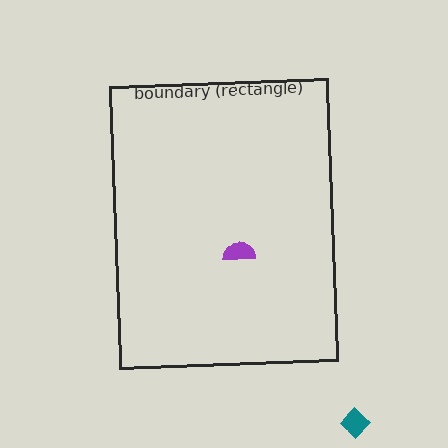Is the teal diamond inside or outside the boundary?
Outside.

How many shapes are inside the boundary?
1 inside, 1 outside.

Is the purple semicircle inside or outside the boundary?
Inside.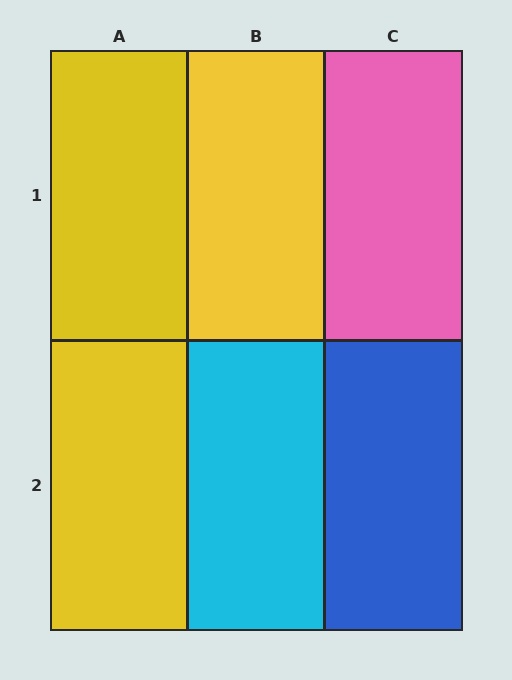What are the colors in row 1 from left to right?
Yellow, yellow, pink.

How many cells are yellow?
3 cells are yellow.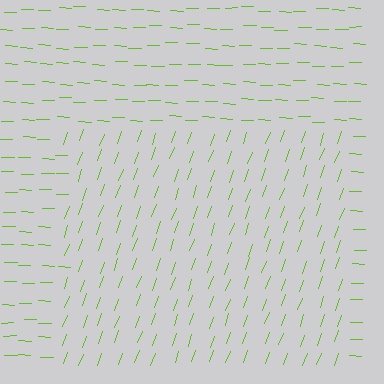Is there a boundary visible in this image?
Yes, there is a texture boundary formed by a change in line orientation.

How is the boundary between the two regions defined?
The boundary is defined purely by a change in line orientation (approximately 73 degrees difference). All lines are the same color and thickness.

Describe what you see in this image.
The image is filled with small lime line segments. A rectangle region in the image has lines oriented differently from the surrounding lines, creating a visible texture boundary.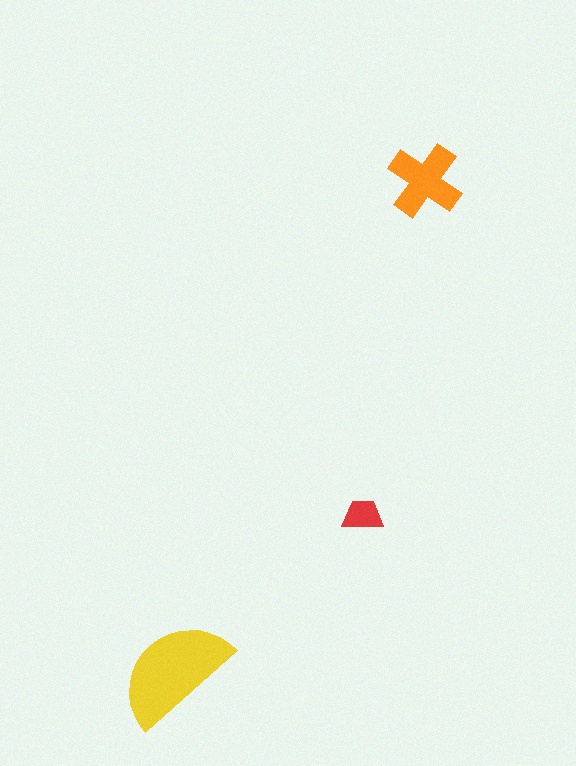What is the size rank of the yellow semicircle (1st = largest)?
1st.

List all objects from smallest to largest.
The red trapezoid, the orange cross, the yellow semicircle.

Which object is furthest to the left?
The yellow semicircle is leftmost.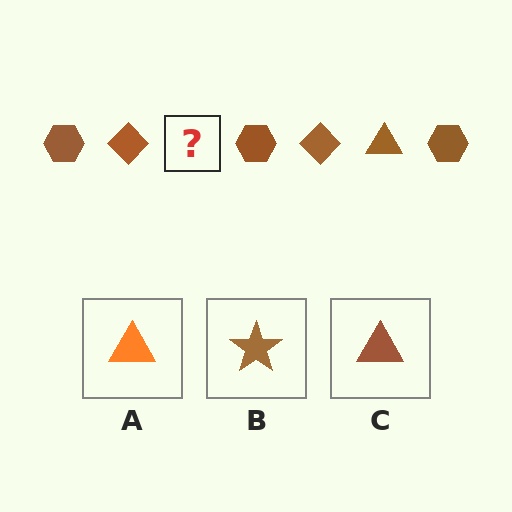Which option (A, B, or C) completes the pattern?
C.